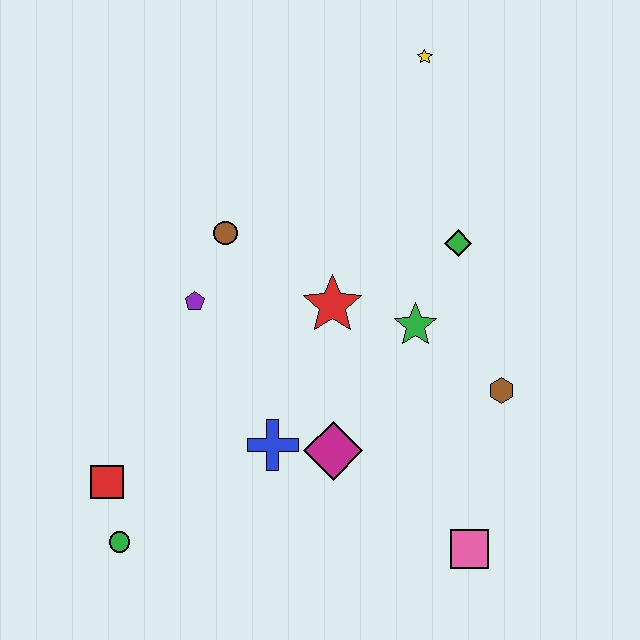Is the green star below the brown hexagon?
No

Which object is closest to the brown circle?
The purple pentagon is closest to the brown circle.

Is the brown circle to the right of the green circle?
Yes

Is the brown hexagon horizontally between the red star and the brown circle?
No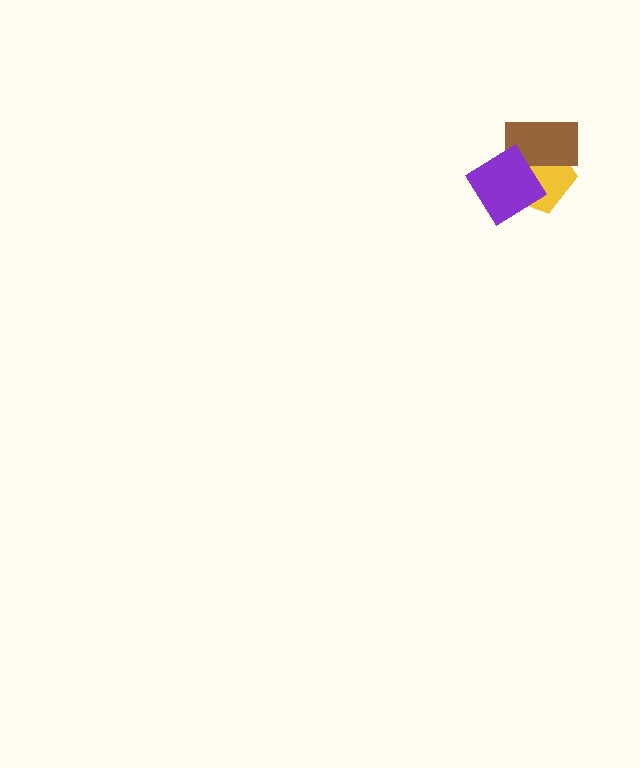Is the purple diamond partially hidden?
No, no other shape covers it.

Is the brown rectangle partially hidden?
Yes, it is partially covered by another shape.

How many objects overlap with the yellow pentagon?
2 objects overlap with the yellow pentagon.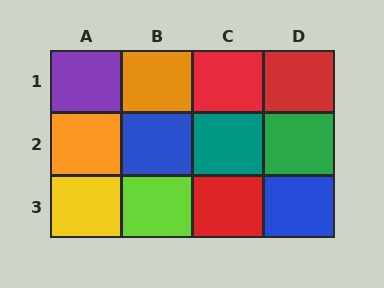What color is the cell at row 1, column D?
Red.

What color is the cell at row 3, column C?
Red.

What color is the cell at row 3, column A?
Yellow.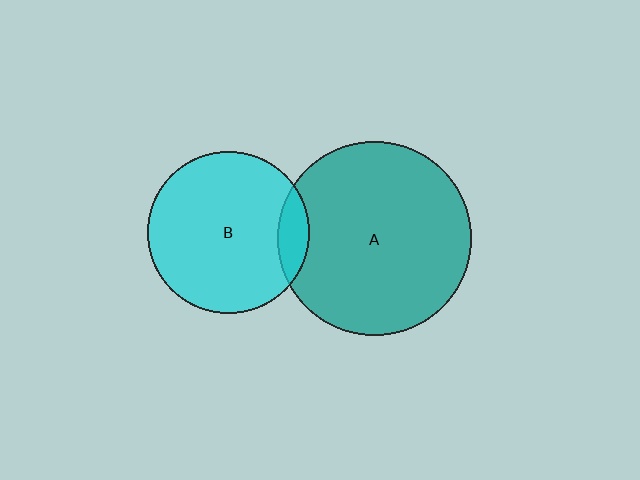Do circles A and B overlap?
Yes.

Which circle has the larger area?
Circle A (teal).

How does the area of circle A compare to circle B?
Approximately 1.4 times.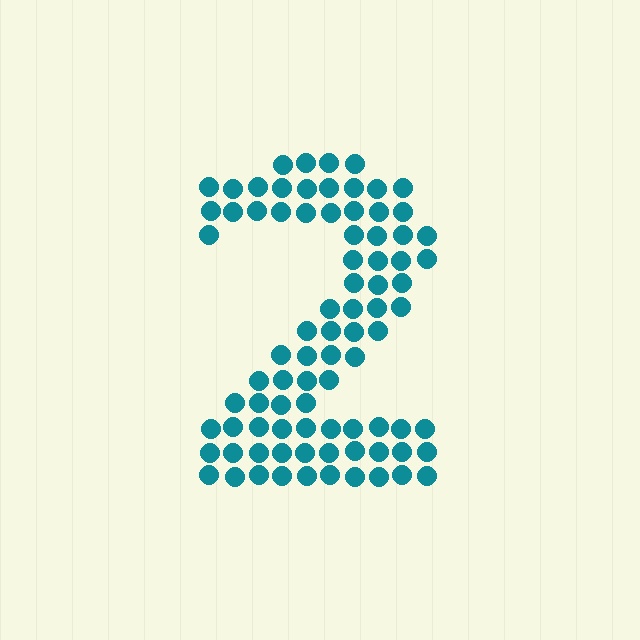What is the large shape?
The large shape is the digit 2.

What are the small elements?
The small elements are circles.